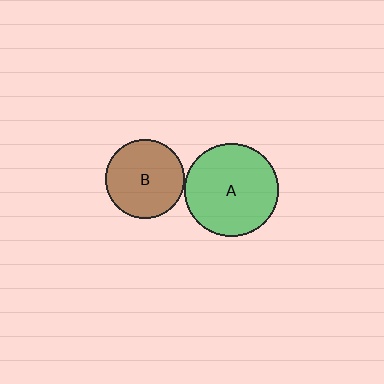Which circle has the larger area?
Circle A (green).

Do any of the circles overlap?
No, none of the circles overlap.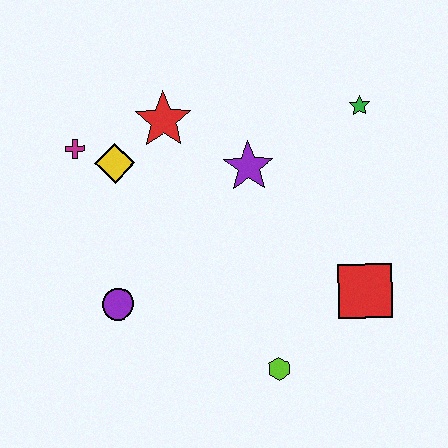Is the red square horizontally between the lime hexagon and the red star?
No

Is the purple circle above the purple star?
No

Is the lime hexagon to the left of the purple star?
No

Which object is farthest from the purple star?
The lime hexagon is farthest from the purple star.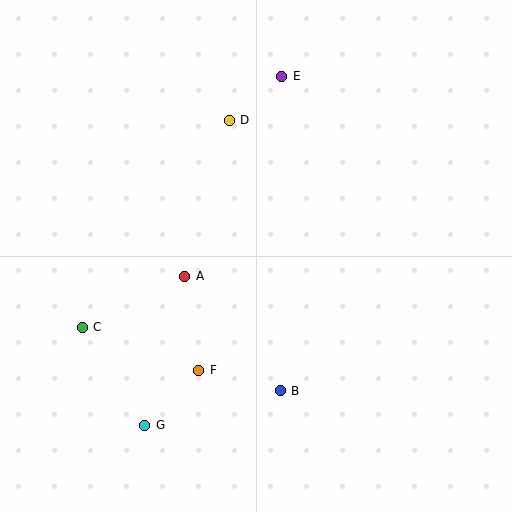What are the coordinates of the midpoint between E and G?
The midpoint between E and G is at (213, 251).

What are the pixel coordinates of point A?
Point A is at (185, 276).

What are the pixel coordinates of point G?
Point G is at (145, 425).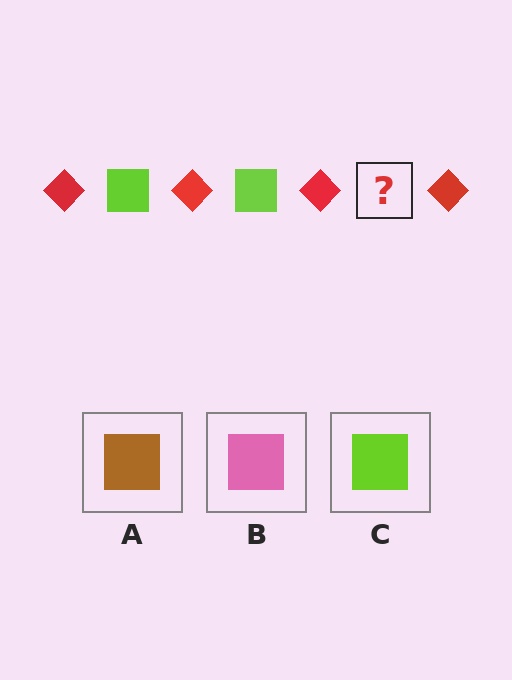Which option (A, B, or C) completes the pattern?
C.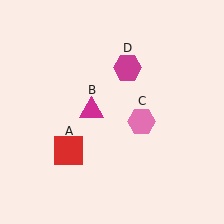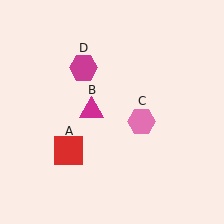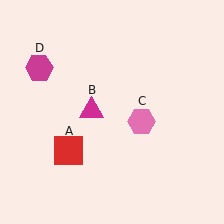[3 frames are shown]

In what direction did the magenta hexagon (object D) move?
The magenta hexagon (object D) moved left.